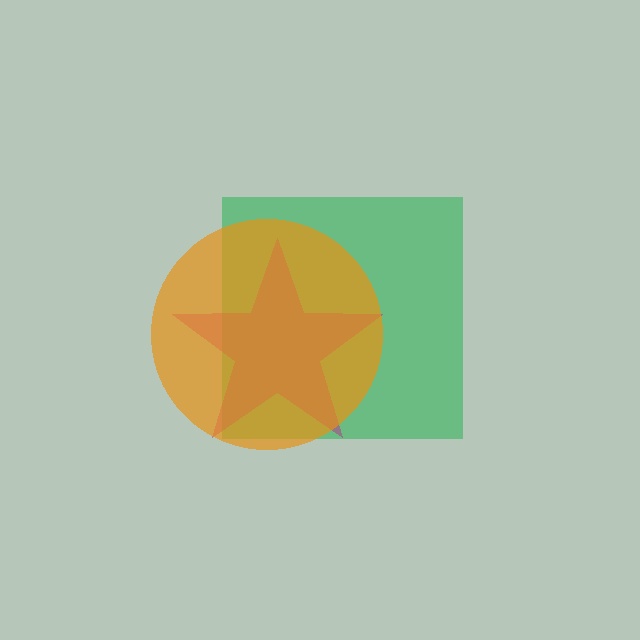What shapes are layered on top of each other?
The layered shapes are: a green square, a magenta star, an orange circle.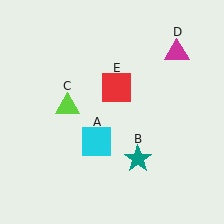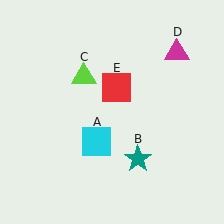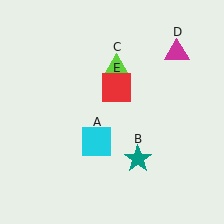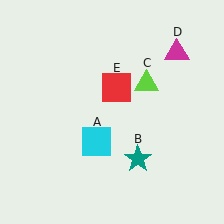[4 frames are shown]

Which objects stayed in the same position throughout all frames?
Cyan square (object A) and teal star (object B) and magenta triangle (object D) and red square (object E) remained stationary.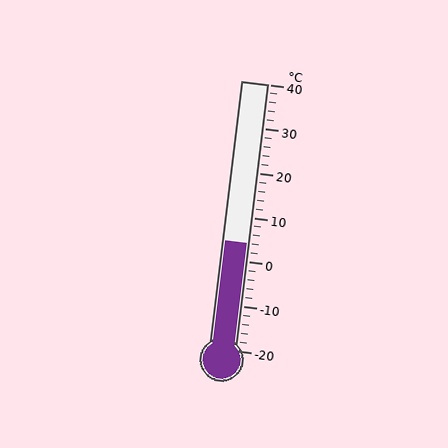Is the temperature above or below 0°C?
The temperature is above 0°C.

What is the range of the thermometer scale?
The thermometer scale ranges from -20°C to 40°C.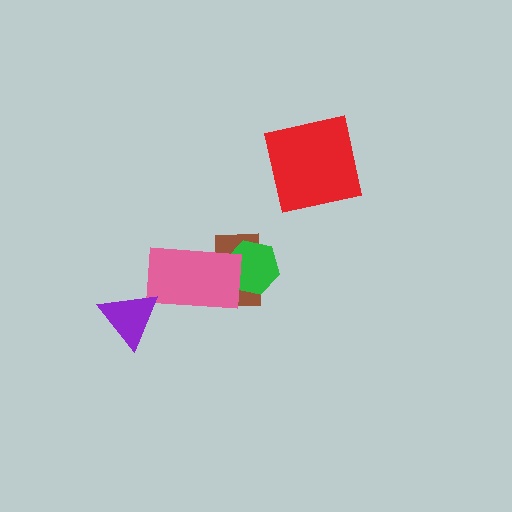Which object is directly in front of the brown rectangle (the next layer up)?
The green hexagon is directly in front of the brown rectangle.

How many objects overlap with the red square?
0 objects overlap with the red square.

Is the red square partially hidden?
No, no other shape covers it.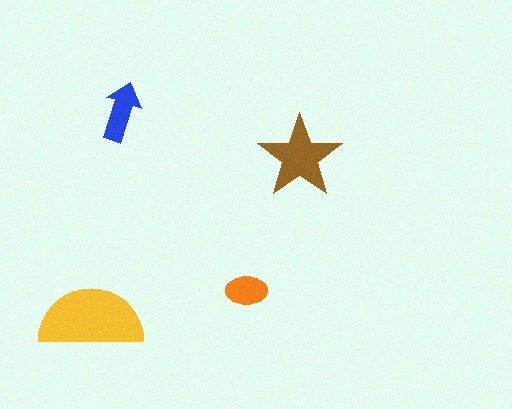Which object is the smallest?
The orange ellipse.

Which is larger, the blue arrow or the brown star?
The brown star.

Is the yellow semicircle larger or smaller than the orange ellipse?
Larger.